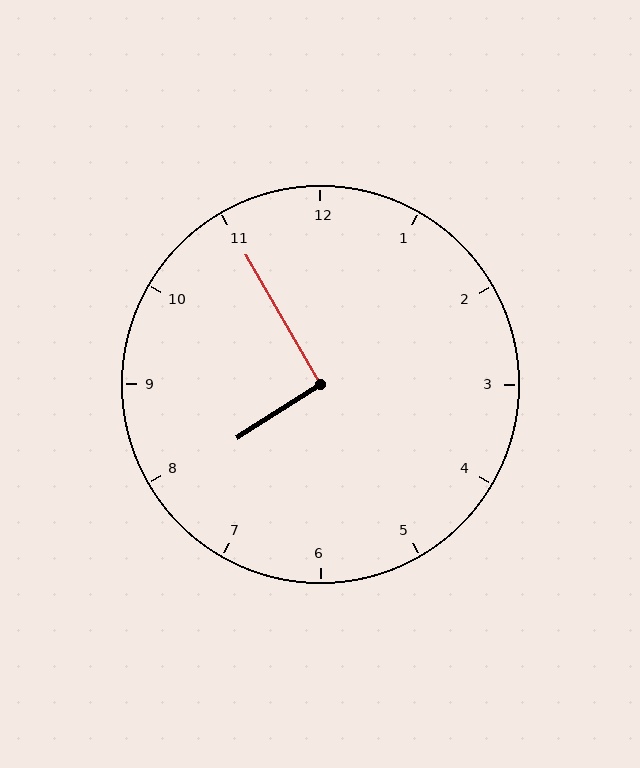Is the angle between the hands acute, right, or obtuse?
It is right.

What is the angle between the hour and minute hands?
Approximately 92 degrees.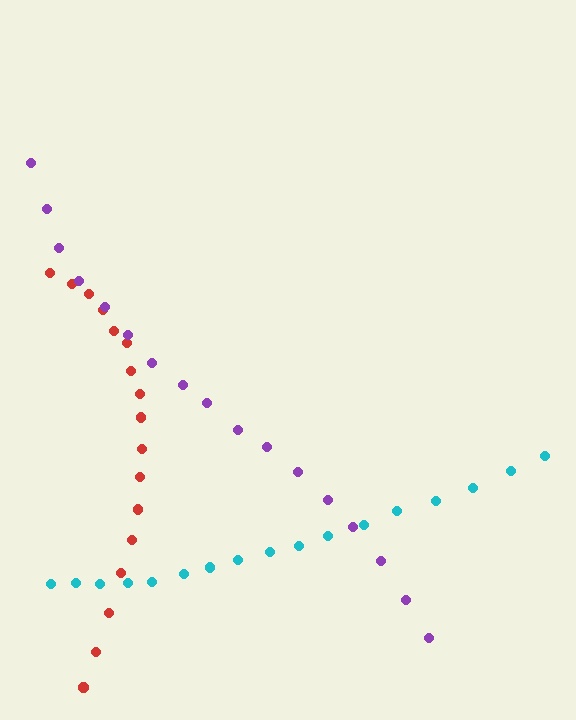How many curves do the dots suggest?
There are 3 distinct paths.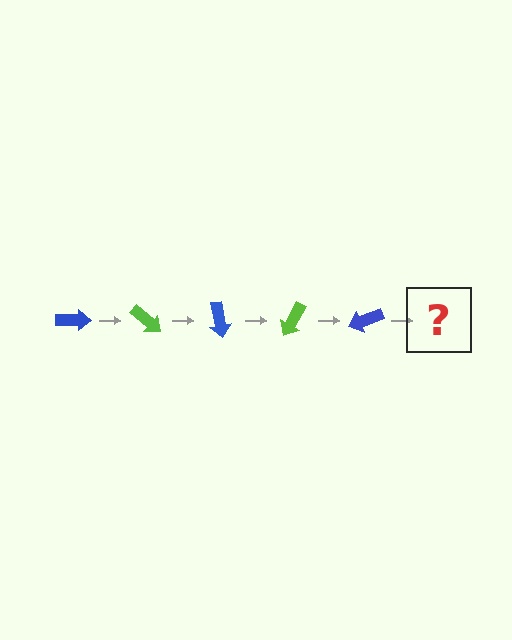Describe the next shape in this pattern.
It should be a lime arrow, rotated 200 degrees from the start.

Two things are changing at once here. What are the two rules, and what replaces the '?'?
The two rules are that it rotates 40 degrees each step and the color cycles through blue and lime. The '?' should be a lime arrow, rotated 200 degrees from the start.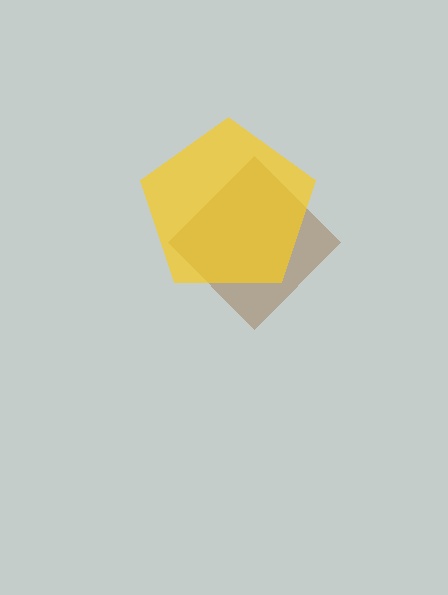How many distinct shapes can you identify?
There are 2 distinct shapes: a brown diamond, a yellow pentagon.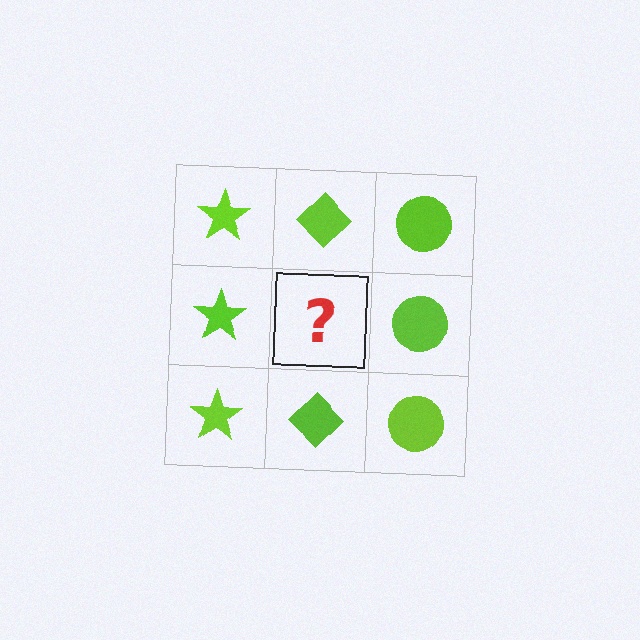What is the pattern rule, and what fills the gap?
The rule is that each column has a consistent shape. The gap should be filled with a lime diamond.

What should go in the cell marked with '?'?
The missing cell should contain a lime diamond.